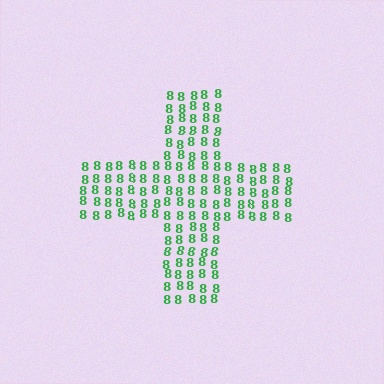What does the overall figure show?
The overall figure shows a cross.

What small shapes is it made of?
It is made of small digit 8's.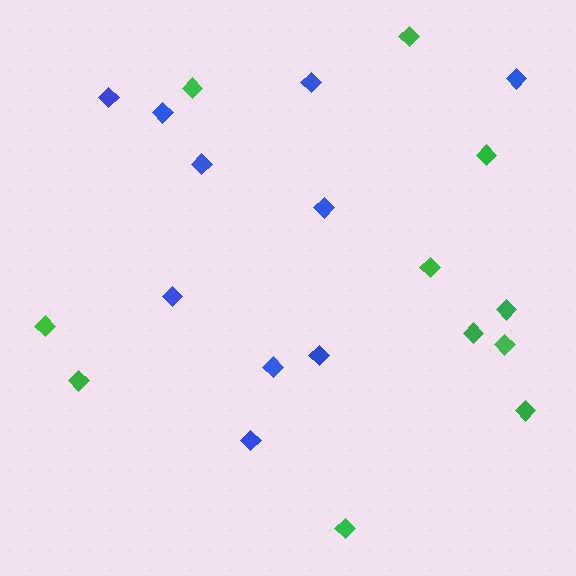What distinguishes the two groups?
There are 2 groups: one group of blue diamonds (10) and one group of green diamonds (11).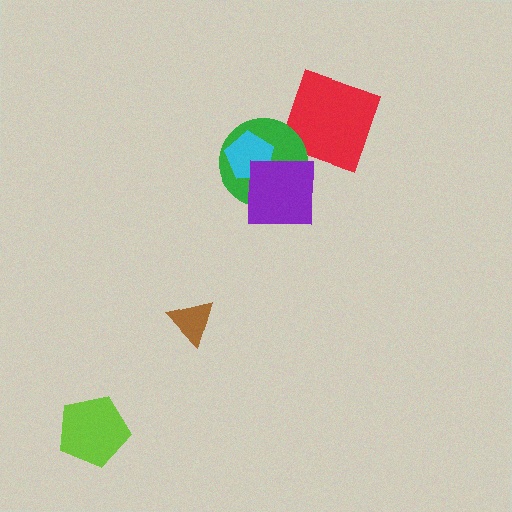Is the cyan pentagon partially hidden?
Yes, it is partially covered by another shape.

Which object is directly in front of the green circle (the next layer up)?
The cyan pentagon is directly in front of the green circle.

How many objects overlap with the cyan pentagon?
2 objects overlap with the cyan pentagon.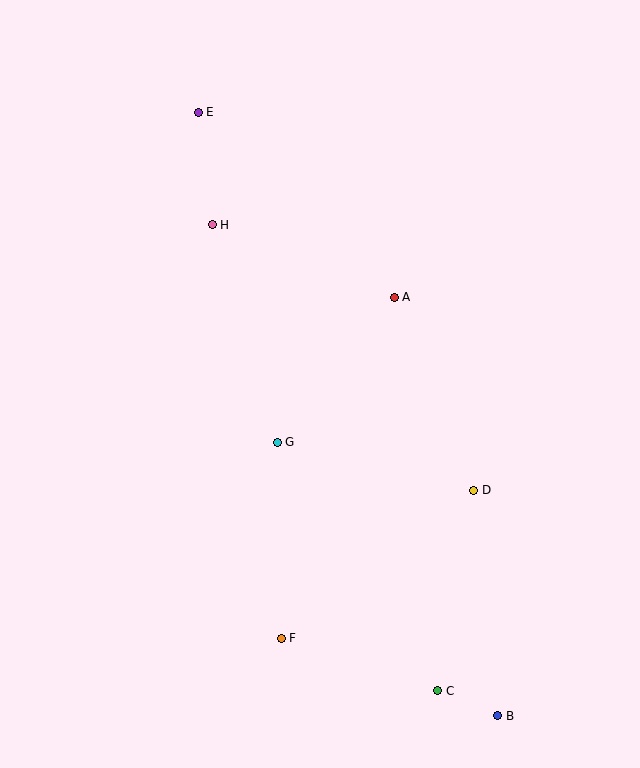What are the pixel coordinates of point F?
Point F is at (281, 638).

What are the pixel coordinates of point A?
Point A is at (394, 297).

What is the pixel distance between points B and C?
The distance between B and C is 65 pixels.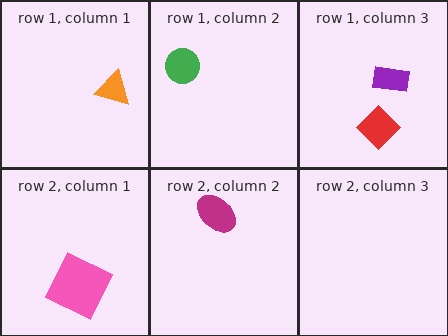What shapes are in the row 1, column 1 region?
The orange triangle.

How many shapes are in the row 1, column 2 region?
1.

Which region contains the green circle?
The row 1, column 2 region.